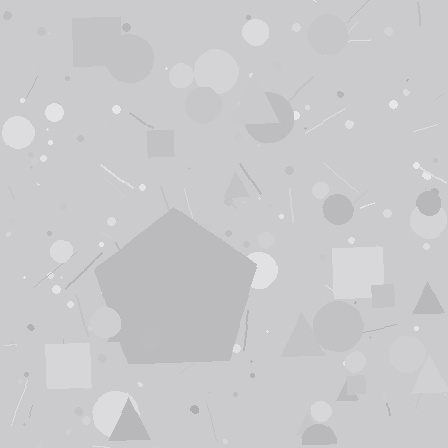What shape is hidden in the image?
A pentagon is hidden in the image.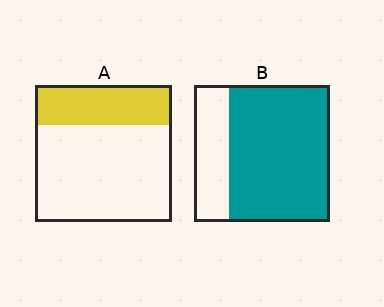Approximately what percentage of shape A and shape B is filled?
A is approximately 30% and B is approximately 75%.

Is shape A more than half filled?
No.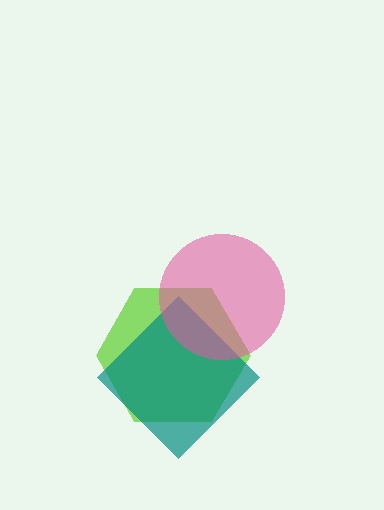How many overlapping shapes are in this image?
There are 3 overlapping shapes in the image.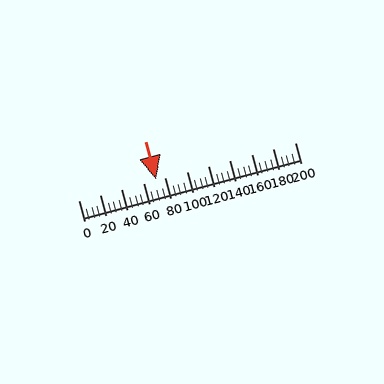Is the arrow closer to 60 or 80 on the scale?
The arrow is closer to 80.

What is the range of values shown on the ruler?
The ruler shows values from 0 to 200.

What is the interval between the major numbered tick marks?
The major tick marks are spaced 20 units apart.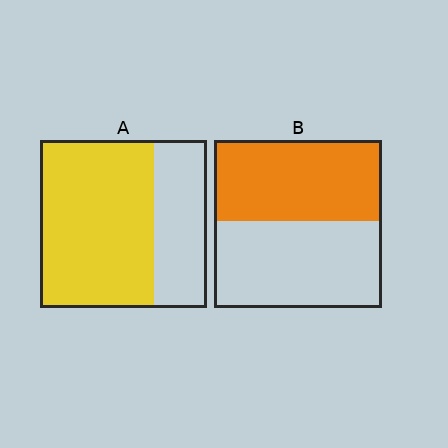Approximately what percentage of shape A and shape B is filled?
A is approximately 70% and B is approximately 50%.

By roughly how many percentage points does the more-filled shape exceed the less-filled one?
By roughly 20 percentage points (A over B).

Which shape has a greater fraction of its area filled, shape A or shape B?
Shape A.